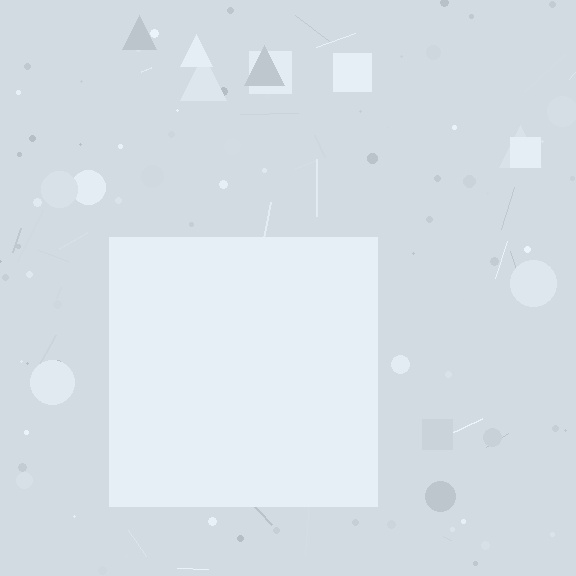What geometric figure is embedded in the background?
A square is embedded in the background.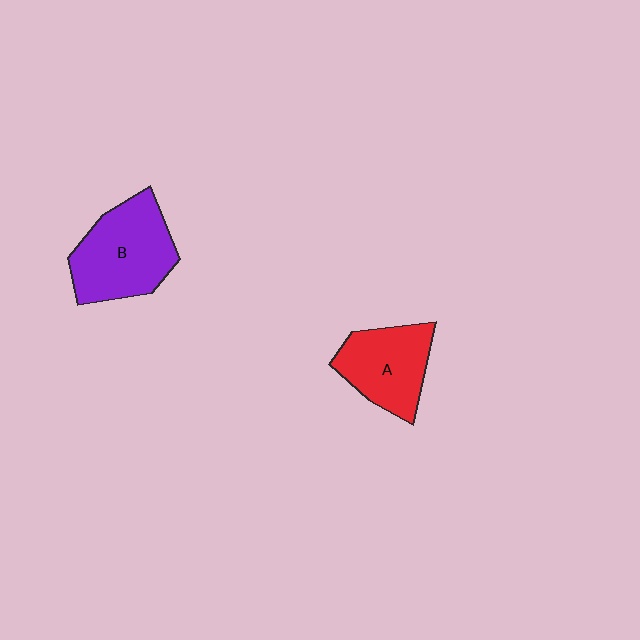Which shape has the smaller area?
Shape A (red).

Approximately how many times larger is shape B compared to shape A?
Approximately 1.3 times.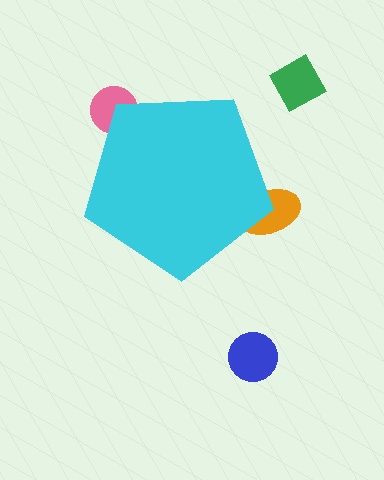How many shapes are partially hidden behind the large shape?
2 shapes are partially hidden.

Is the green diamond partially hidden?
No, the green diamond is fully visible.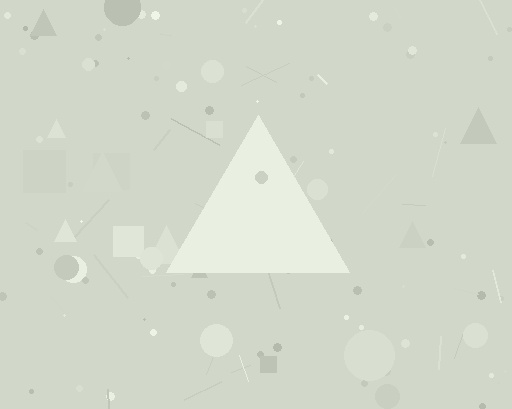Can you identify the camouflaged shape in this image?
The camouflaged shape is a triangle.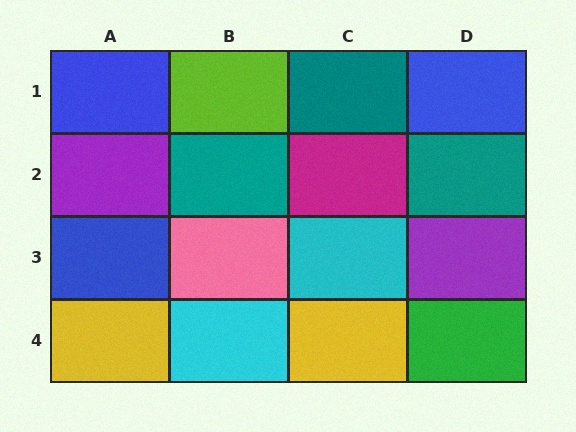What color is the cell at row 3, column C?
Cyan.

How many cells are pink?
1 cell is pink.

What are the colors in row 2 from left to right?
Purple, teal, magenta, teal.